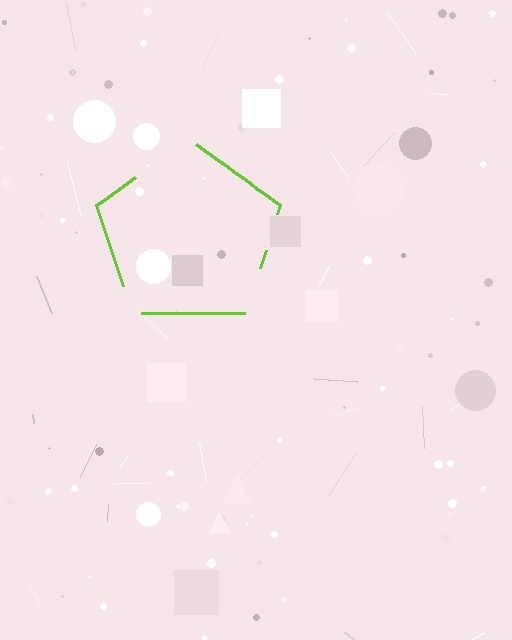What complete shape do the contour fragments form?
The contour fragments form a pentagon.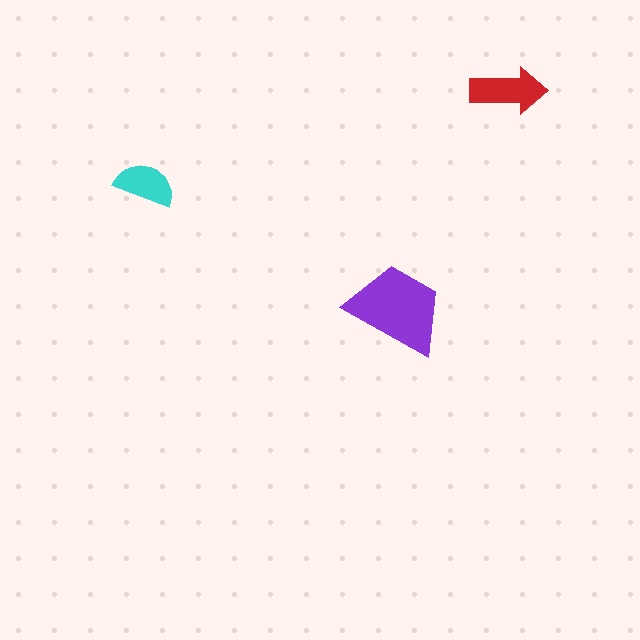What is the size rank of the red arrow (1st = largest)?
2nd.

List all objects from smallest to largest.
The cyan semicircle, the red arrow, the purple trapezoid.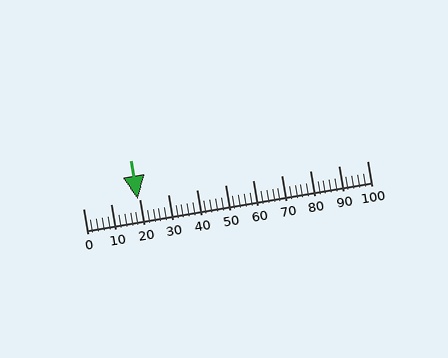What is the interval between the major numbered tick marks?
The major tick marks are spaced 10 units apart.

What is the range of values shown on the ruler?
The ruler shows values from 0 to 100.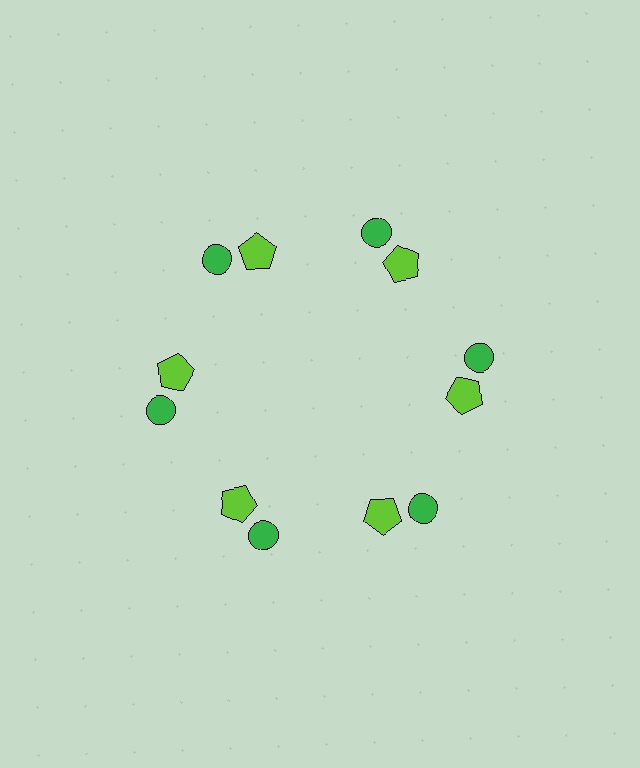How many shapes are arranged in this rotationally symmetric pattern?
There are 12 shapes, arranged in 6 groups of 2.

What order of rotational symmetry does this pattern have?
This pattern has 6-fold rotational symmetry.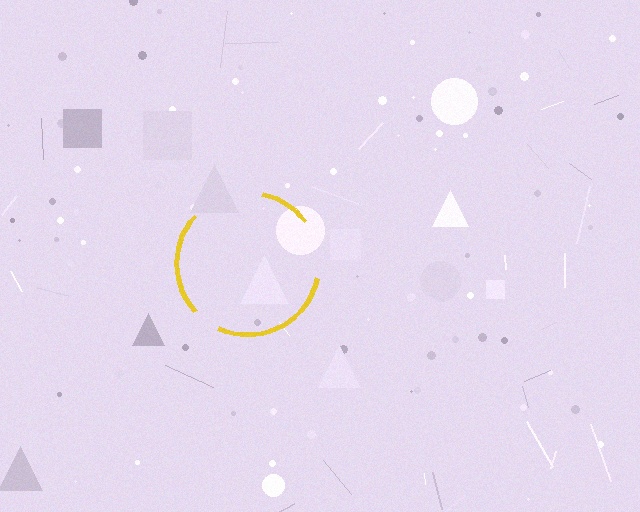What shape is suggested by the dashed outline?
The dashed outline suggests a circle.